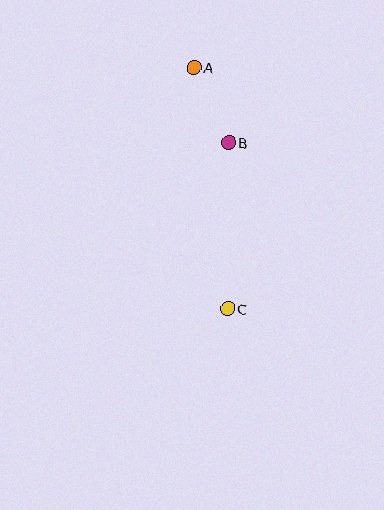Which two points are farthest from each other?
Points A and C are farthest from each other.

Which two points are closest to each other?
Points A and B are closest to each other.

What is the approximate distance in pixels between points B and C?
The distance between B and C is approximately 166 pixels.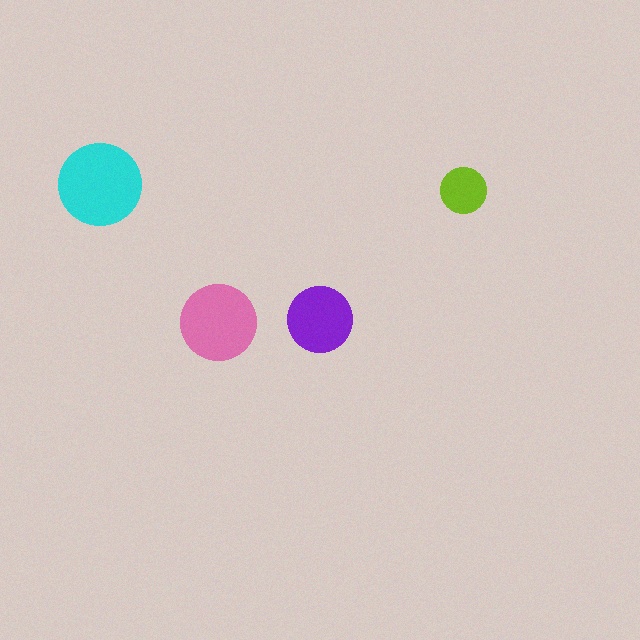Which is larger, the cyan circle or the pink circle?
The cyan one.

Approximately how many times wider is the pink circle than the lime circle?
About 1.5 times wider.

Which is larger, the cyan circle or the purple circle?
The cyan one.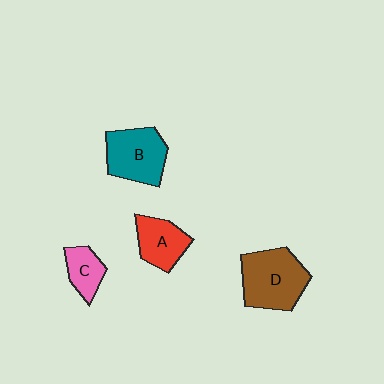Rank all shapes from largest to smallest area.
From largest to smallest: D (brown), B (teal), A (red), C (pink).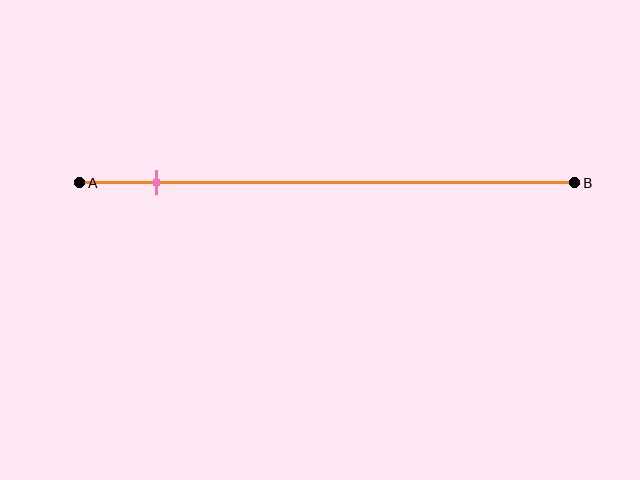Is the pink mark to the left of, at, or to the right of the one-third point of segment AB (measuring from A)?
The pink mark is to the left of the one-third point of segment AB.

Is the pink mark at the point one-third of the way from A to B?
No, the mark is at about 15% from A, not at the 33% one-third point.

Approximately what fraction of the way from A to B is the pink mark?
The pink mark is approximately 15% of the way from A to B.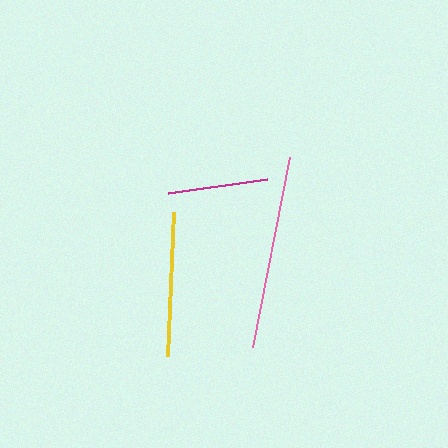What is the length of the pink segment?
The pink segment is approximately 194 pixels long.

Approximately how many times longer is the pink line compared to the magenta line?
The pink line is approximately 1.9 times the length of the magenta line.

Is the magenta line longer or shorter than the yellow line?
The yellow line is longer than the magenta line.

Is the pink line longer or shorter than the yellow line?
The pink line is longer than the yellow line.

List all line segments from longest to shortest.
From longest to shortest: pink, yellow, magenta.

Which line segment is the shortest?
The magenta line is the shortest at approximately 99 pixels.